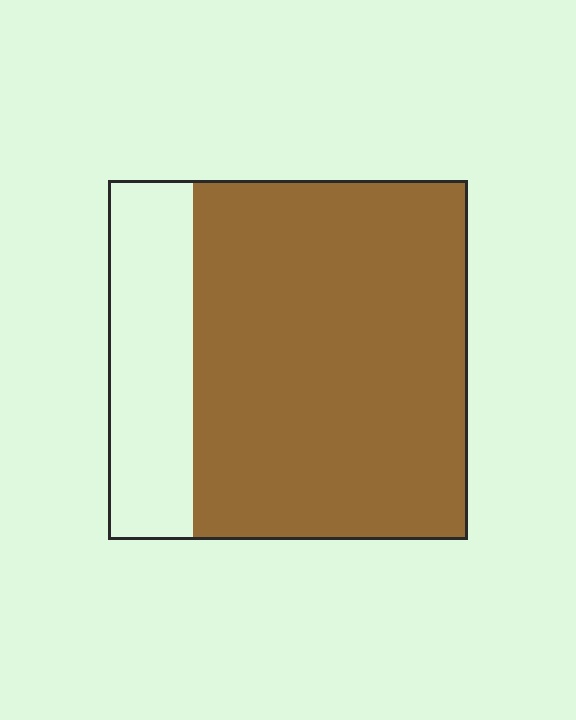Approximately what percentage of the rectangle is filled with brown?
Approximately 75%.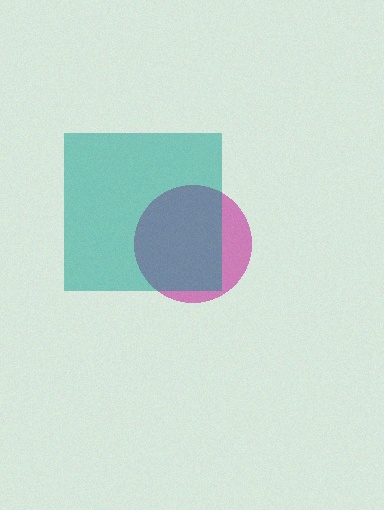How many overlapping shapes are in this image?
There are 2 overlapping shapes in the image.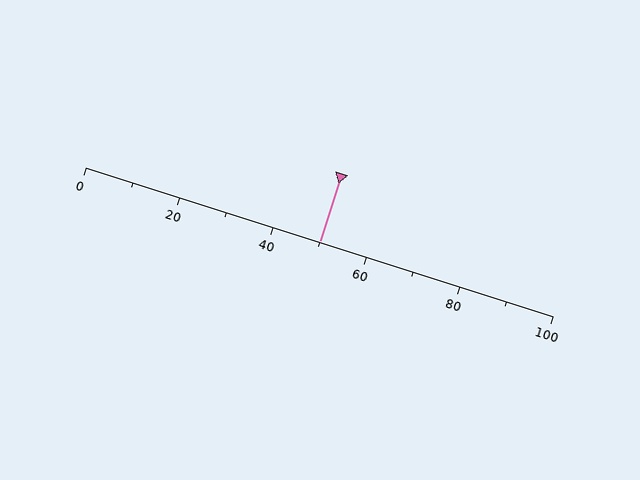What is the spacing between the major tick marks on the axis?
The major ticks are spaced 20 apart.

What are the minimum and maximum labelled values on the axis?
The axis runs from 0 to 100.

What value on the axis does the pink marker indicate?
The marker indicates approximately 50.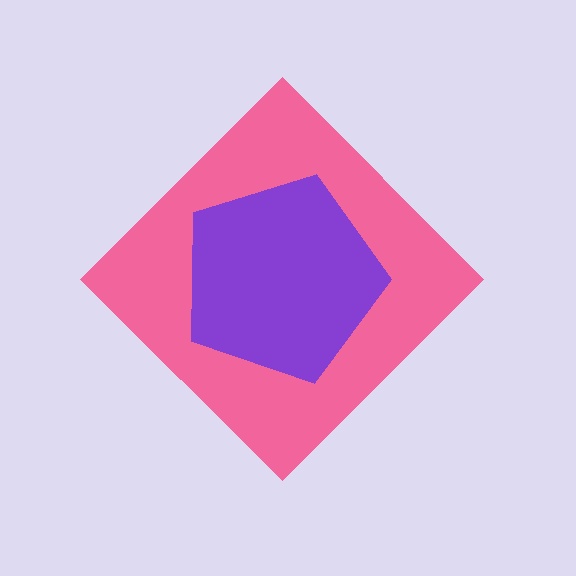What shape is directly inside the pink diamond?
The purple pentagon.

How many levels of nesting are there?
2.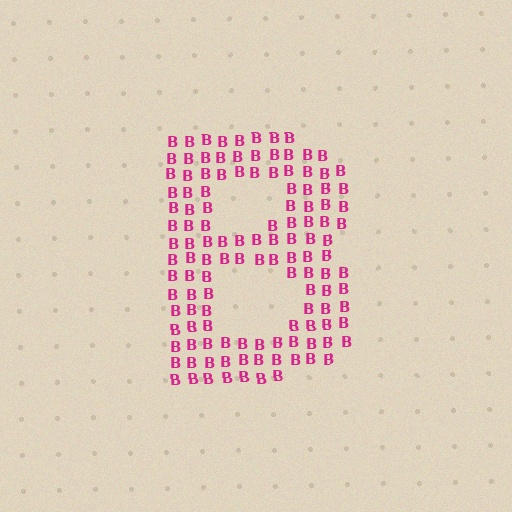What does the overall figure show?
The overall figure shows the letter B.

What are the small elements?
The small elements are letter B's.